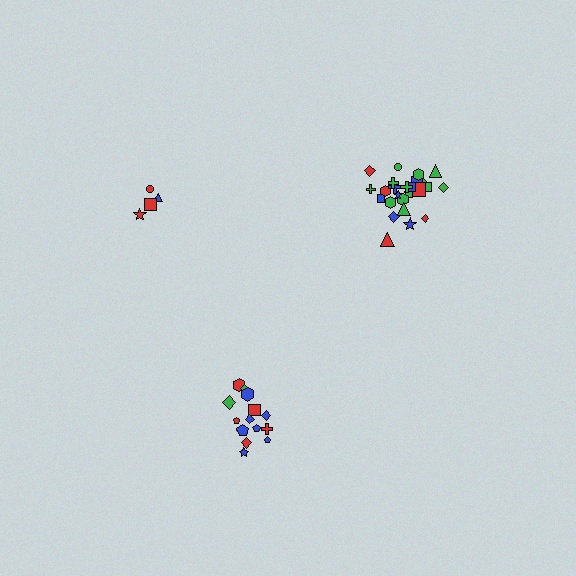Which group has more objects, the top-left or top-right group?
The top-right group.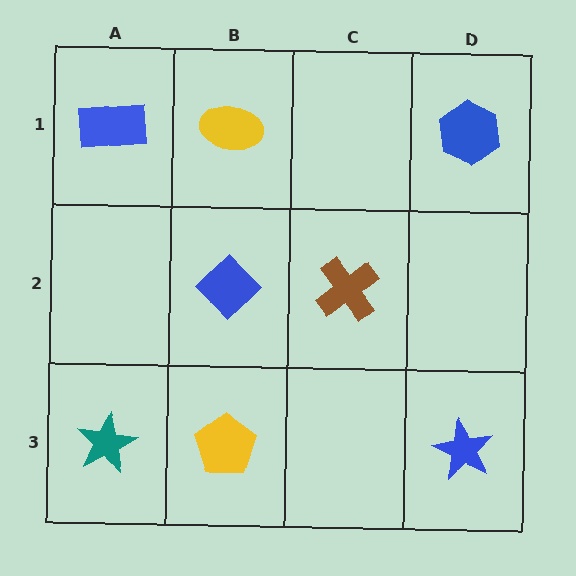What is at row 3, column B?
A yellow pentagon.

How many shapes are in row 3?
3 shapes.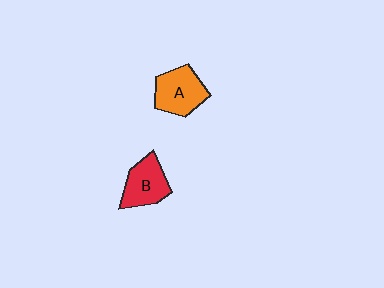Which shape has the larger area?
Shape A (orange).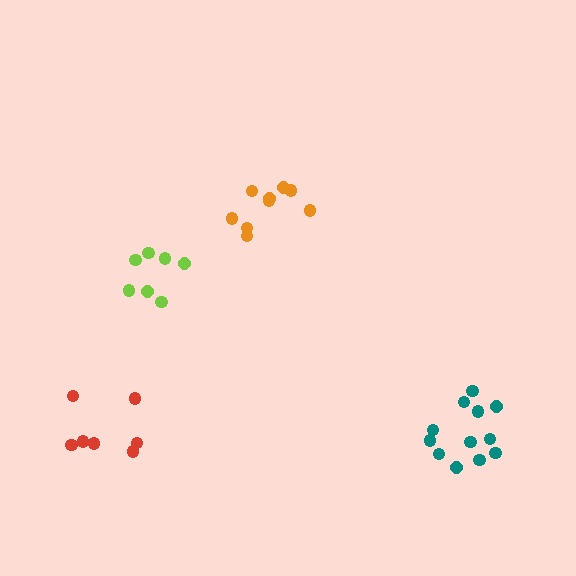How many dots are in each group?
Group 1: 12 dots, Group 2: 7 dots, Group 3: 9 dots, Group 4: 7 dots (35 total).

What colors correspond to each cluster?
The clusters are colored: teal, red, orange, lime.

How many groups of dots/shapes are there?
There are 4 groups.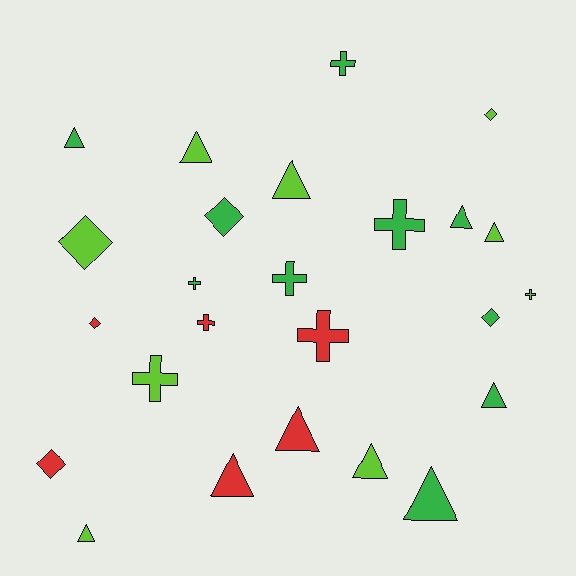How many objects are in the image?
There are 25 objects.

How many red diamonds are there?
There are 2 red diamonds.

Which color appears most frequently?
Green, with 10 objects.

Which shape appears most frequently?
Triangle, with 11 objects.